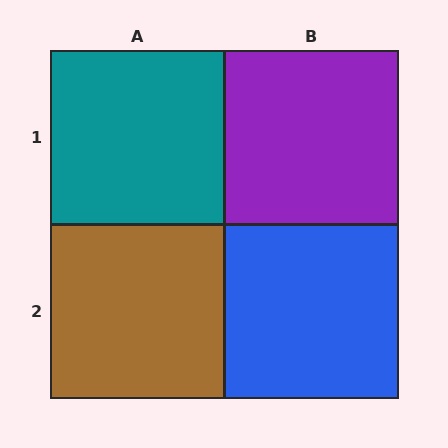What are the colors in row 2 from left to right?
Brown, blue.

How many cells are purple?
1 cell is purple.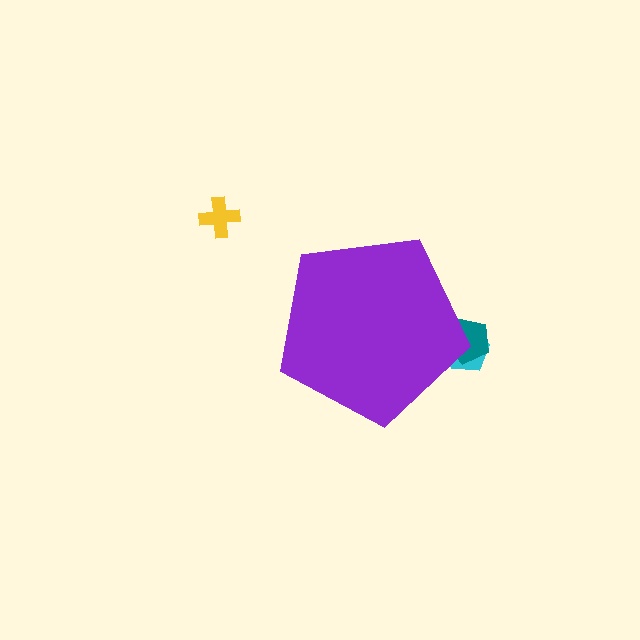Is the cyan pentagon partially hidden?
Yes, the cyan pentagon is partially hidden behind the purple pentagon.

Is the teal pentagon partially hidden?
Yes, the teal pentagon is partially hidden behind the purple pentagon.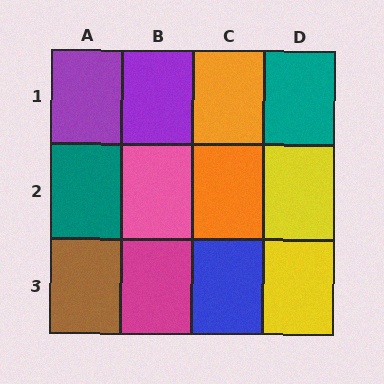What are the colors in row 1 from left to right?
Purple, purple, orange, teal.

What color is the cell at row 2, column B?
Pink.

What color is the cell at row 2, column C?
Orange.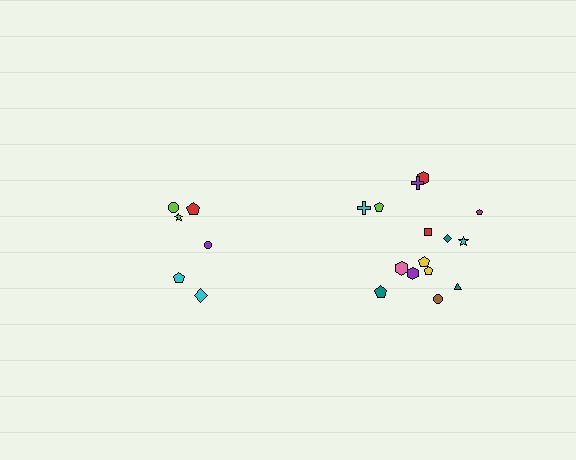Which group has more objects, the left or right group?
The right group.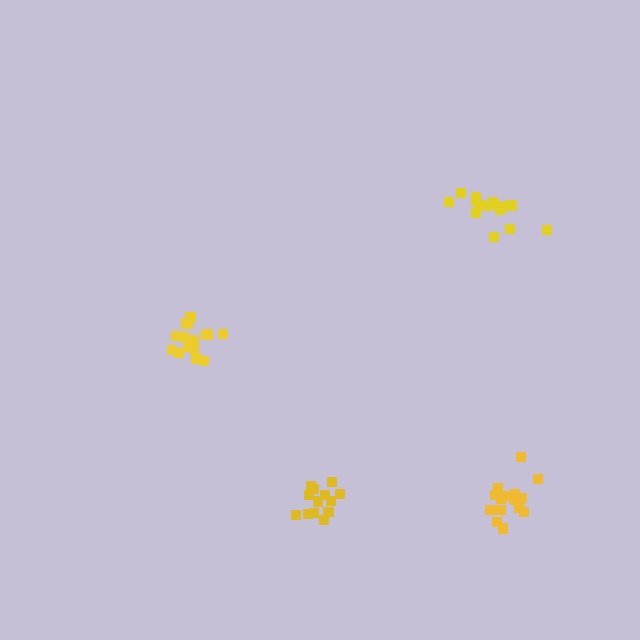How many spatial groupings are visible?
There are 4 spatial groupings.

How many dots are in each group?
Group 1: 16 dots, Group 2: 15 dots, Group 3: 13 dots, Group 4: 18 dots (62 total).